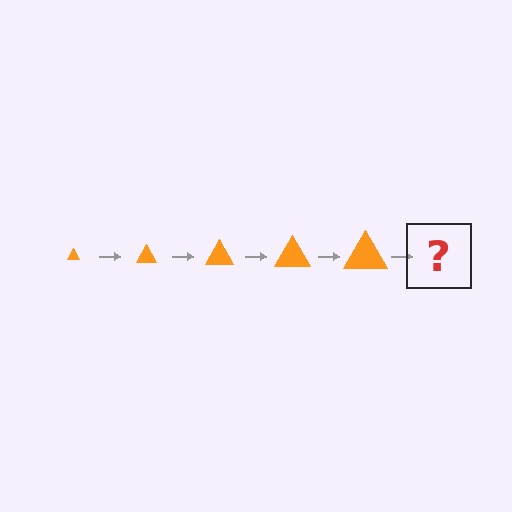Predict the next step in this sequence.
The next step is an orange triangle, larger than the previous one.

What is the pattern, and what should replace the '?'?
The pattern is that the triangle gets progressively larger each step. The '?' should be an orange triangle, larger than the previous one.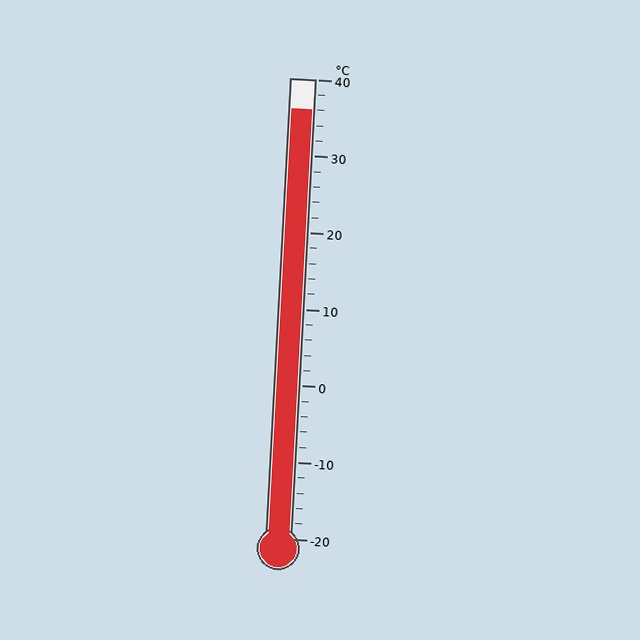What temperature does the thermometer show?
The thermometer shows approximately 36°C.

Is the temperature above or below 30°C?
The temperature is above 30°C.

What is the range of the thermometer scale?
The thermometer scale ranges from -20°C to 40°C.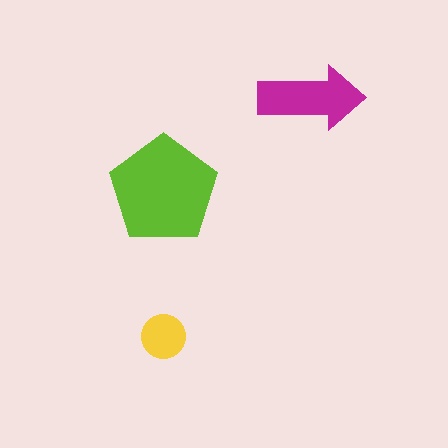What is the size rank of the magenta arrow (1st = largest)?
2nd.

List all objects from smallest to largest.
The yellow circle, the magenta arrow, the lime pentagon.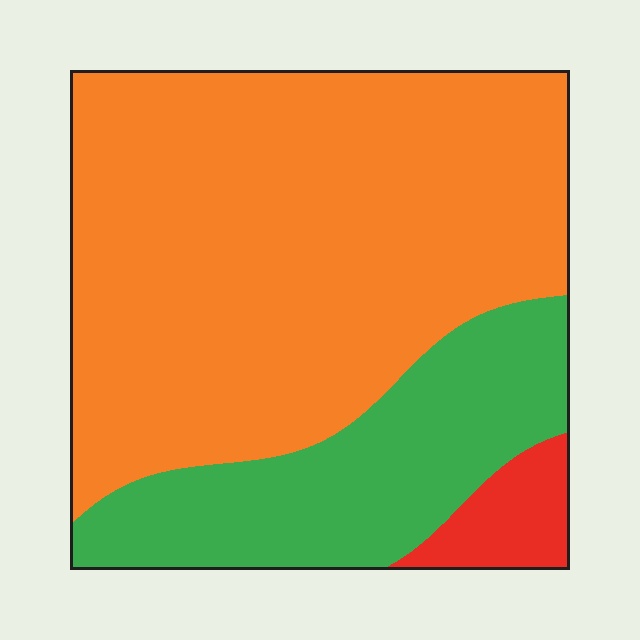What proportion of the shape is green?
Green covers 26% of the shape.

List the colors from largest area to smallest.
From largest to smallest: orange, green, red.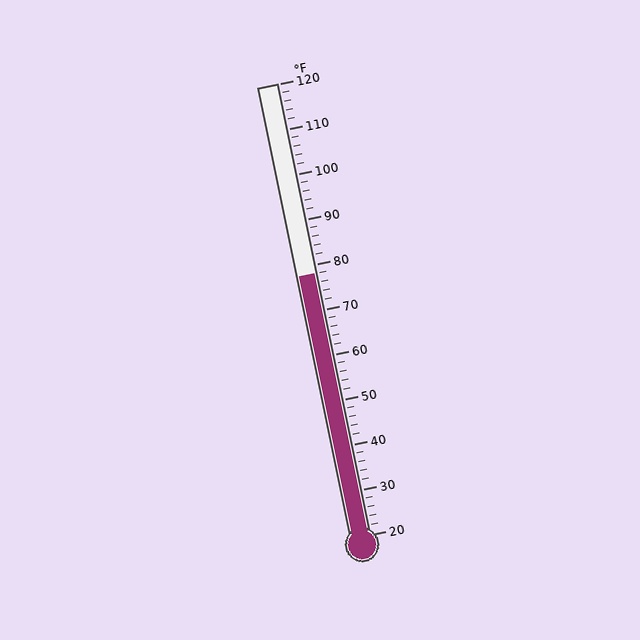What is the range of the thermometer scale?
The thermometer scale ranges from 20°F to 120°F.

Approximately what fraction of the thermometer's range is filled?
The thermometer is filled to approximately 60% of its range.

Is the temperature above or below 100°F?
The temperature is below 100°F.